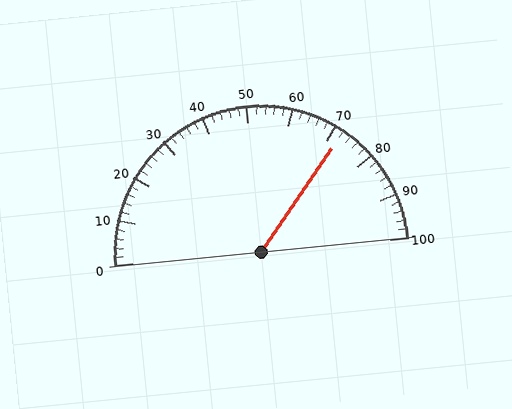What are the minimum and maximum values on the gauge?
The gauge ranges from 0 to 100.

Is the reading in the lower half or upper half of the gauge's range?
The reading is in the upper half of the range (0 to 100).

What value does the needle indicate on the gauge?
The needle indicates approximately 72.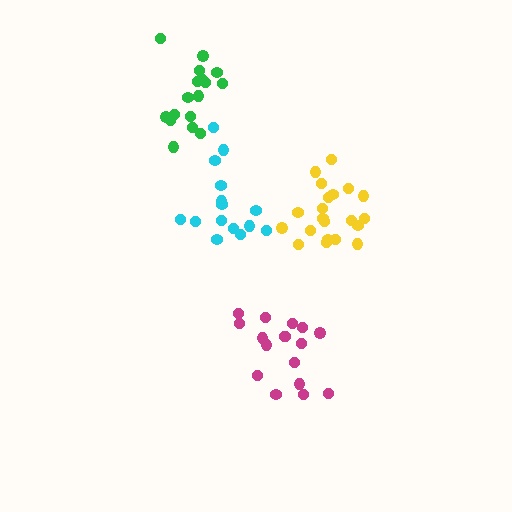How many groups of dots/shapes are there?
There are 4 groups.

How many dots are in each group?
Group 1: 17 dots, Group 2: 15 dots, Group 3: 17 dots, Group 4: 21 dots (70 total).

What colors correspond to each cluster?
The clusters are colored: magenta, cyan, green, yellow.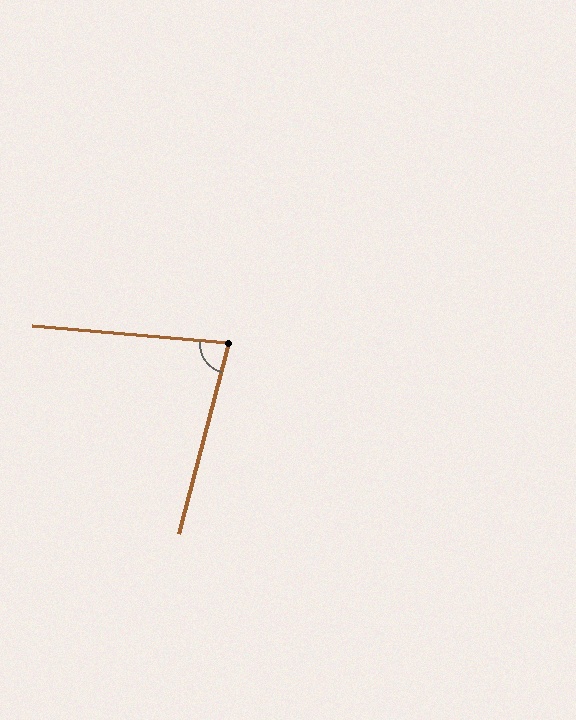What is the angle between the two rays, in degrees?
Approximately 80 degrees.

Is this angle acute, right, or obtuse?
It is acute.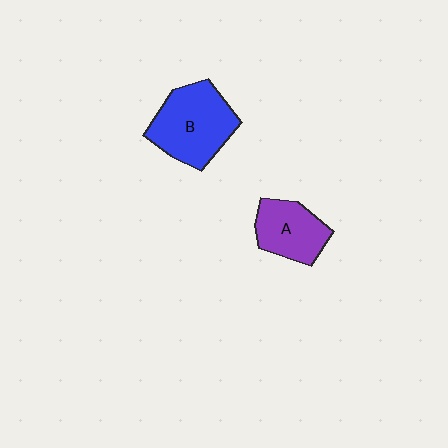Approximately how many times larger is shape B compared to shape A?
Approximately 1.4 times.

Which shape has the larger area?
Shape B (blue).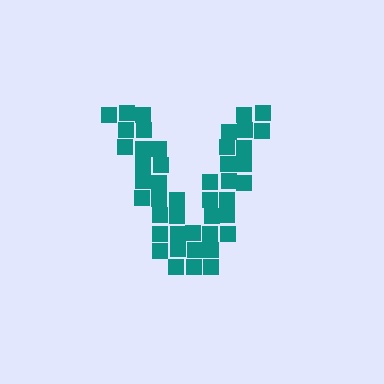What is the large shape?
The large shape is the letter V.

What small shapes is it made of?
It is made of small squares.